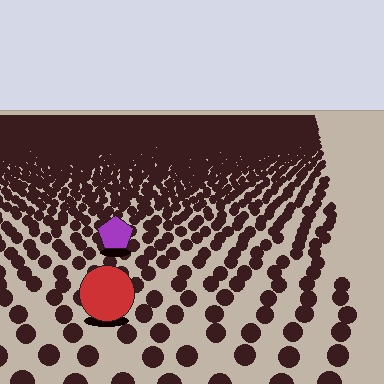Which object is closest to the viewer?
The red circle is closest. The texture marks near it are larger and more spread out.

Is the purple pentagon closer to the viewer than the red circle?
No. The red circle is closer — you can tell from the texture gradient: the ground texture is coarser near it.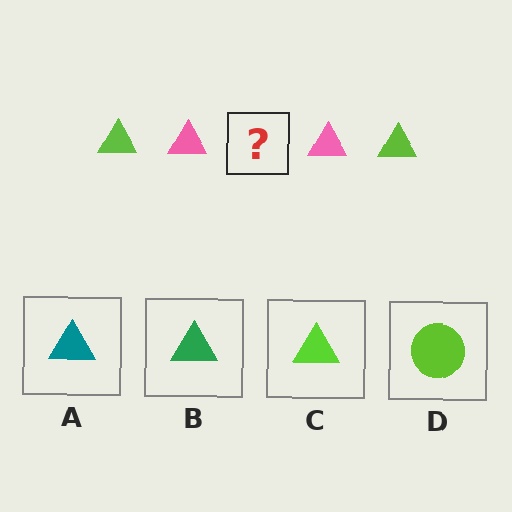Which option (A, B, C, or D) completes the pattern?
C.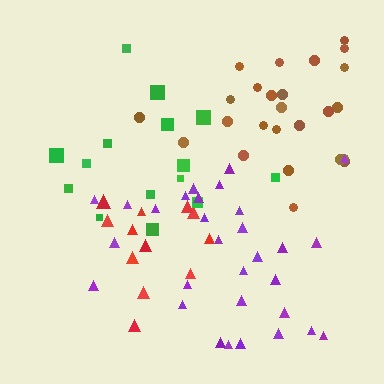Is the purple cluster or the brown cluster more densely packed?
Purple.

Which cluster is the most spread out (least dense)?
Green.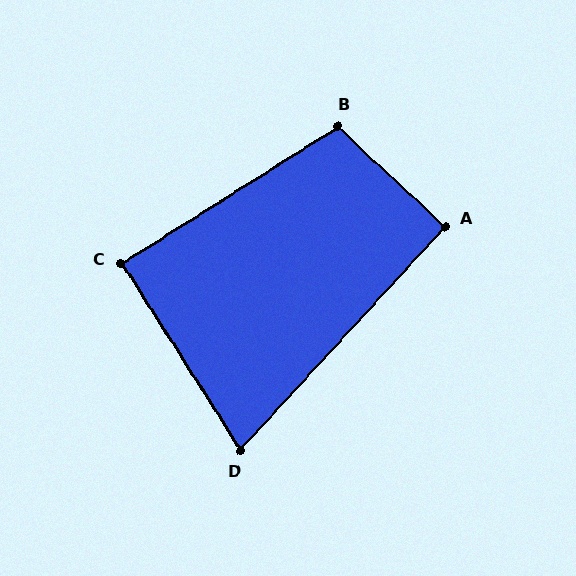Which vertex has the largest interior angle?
B, at approximately 105 degrees.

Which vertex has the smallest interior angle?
D, at approximately 75 degrees.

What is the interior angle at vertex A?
Approximately 90 degrees (approximately right).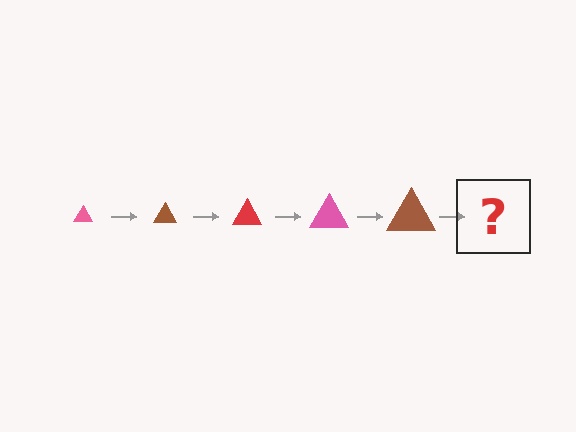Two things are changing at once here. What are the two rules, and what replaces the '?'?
The two rules are that the triangle grows larger each step and the color cycles through pink, brown, and red. The '?' should be a red triangle, larger than the previous one.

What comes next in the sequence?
The next element should be a red triangle, larger than the previous one.